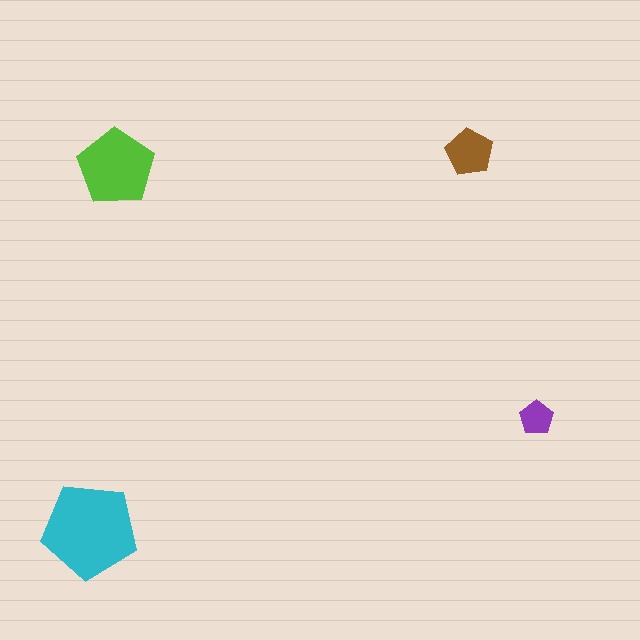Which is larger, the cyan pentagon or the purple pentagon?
The cyan one.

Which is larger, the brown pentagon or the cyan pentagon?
The cyan one.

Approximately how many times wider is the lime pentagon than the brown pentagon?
About 1.5 times wider.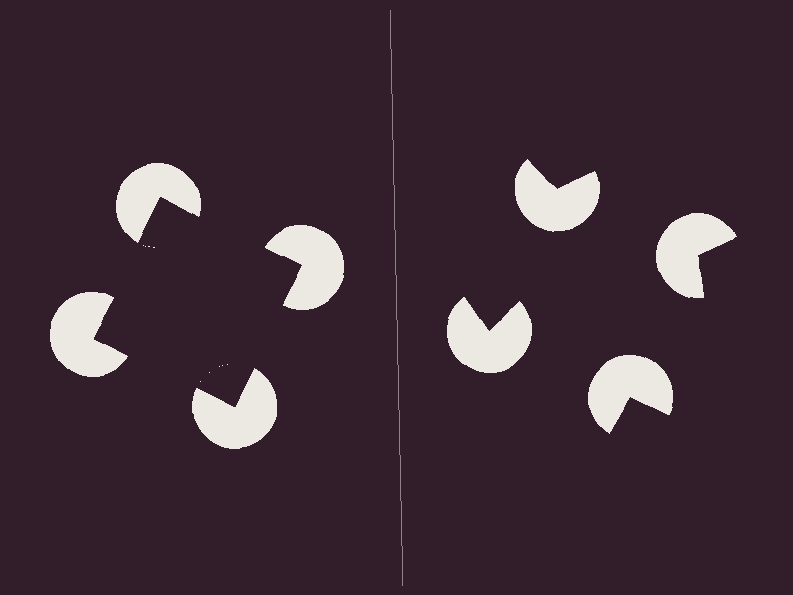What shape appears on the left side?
An illusory square.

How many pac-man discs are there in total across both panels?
8 — 4 on each side.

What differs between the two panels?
The pac-man discs are positioned identically on both sides; only the wedge orientations differ. On the left they align to a square; on the right they are misaligned.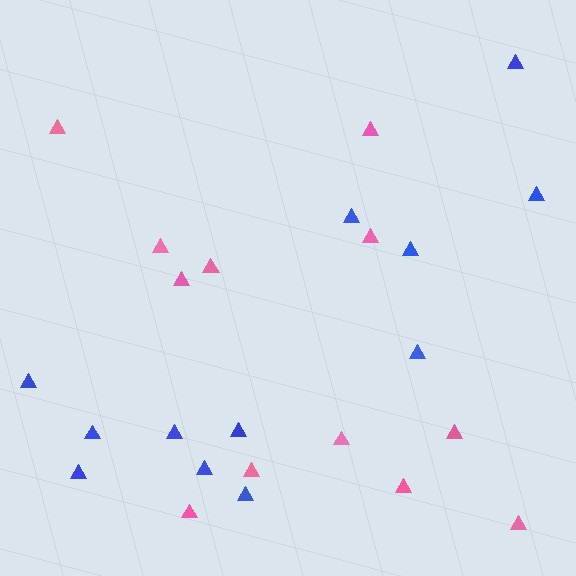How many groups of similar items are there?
There are 2 groups: one group of pink triangles (12) and one group of blue triangles (12).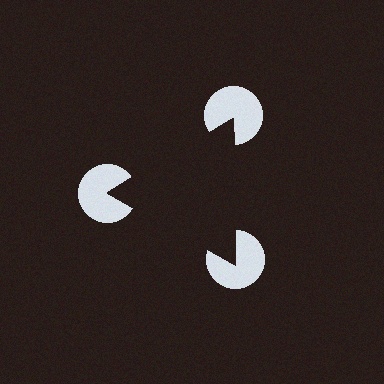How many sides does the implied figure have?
3 sides.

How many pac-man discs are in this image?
There are 3 — one at each vertex of the illusory triangle.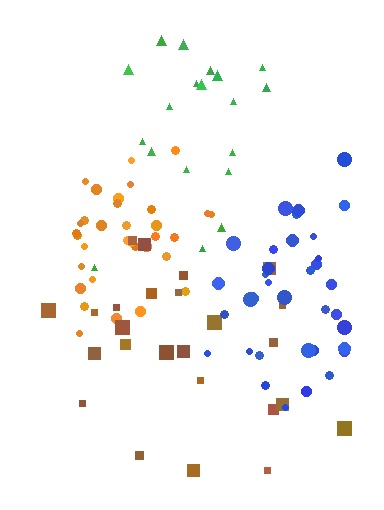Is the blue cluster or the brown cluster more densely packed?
Blue.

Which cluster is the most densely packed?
Orange.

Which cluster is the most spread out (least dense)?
Brown.